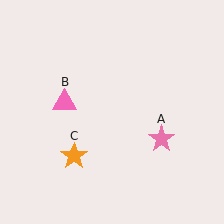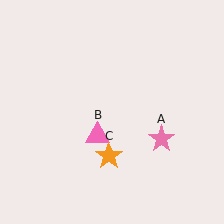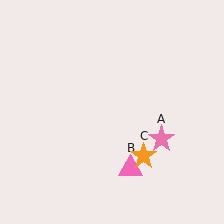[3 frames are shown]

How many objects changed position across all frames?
2 objects changed position: pink triangle (object B), orange star (object C).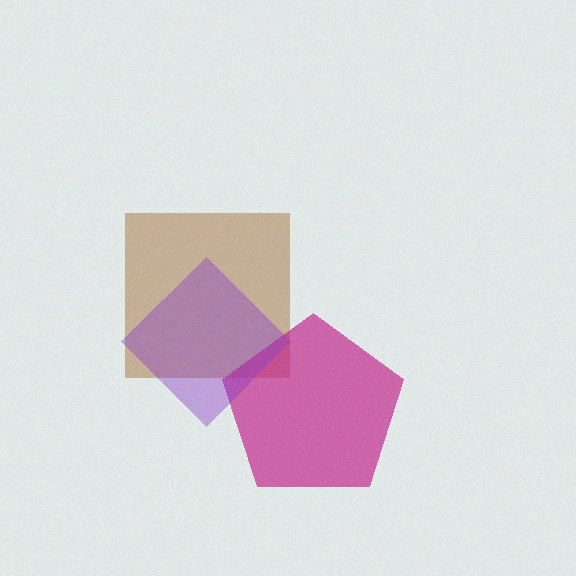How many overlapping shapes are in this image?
There are 3 overlapping shapes in the image.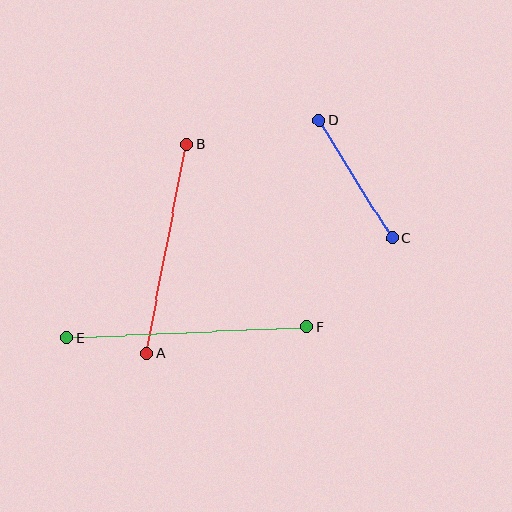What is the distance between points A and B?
The distance is approximately 213 pixels.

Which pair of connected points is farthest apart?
Points E and F are farthest apart.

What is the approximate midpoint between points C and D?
The midpoint is at approximately (356, 179) pixels.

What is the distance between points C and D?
The distance is approximately 138 pixels.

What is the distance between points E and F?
The distance is approximately 240 pixels.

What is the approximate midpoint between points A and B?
The midpoint is at approximately (167, 249) pixels.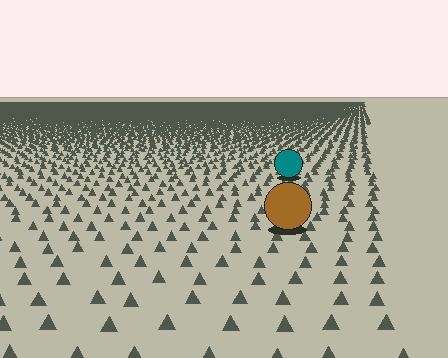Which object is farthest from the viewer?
The teal circle is farthest from the viewer. It appears smaller and the ground texture around it is denser.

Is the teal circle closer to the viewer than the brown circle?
No. The brown circle is closer — you can tell from the texture gradient: the ground texture is coarser near it.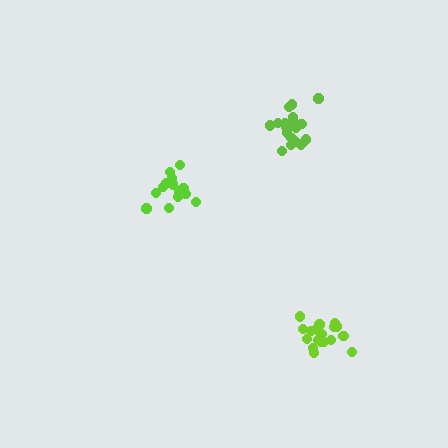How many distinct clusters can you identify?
There are 3 distinct clusters.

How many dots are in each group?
Group 1: 19 dots, Group 2: 14 dots, Group 3: 20 dots (53 total).